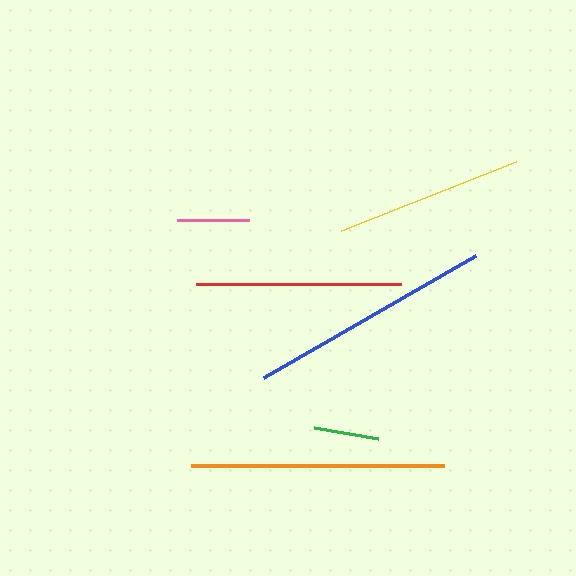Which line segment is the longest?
The orange line is the longest at approximately 252 pixels.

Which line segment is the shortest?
The green line is the shortest at approximately 65 pixels.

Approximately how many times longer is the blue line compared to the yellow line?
The blue line is approximately 1.3 times the length of the yellow line.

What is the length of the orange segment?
The orange segment is approximately 252 pixels long.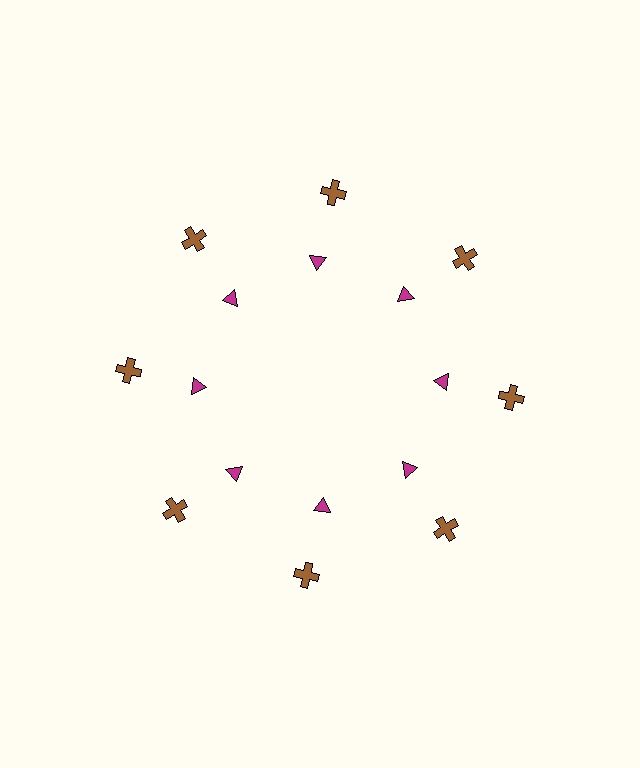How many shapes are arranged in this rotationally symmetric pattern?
There are 16 shapes, arranged in 8 groups of 2.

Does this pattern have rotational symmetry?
Yes, this pattern has 8-fold rotational symmetry. It looks the same after rotating 45 degrees around the center.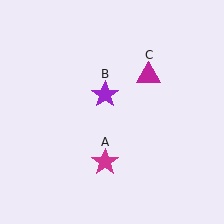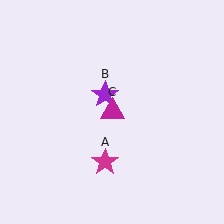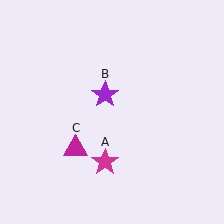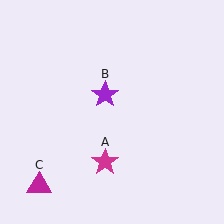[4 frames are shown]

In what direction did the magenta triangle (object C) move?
The magenta triangle (object C) moved down and to the left.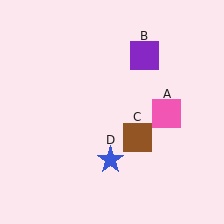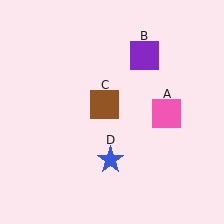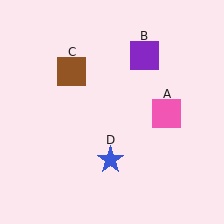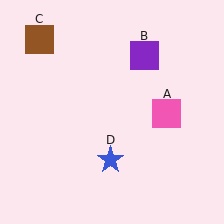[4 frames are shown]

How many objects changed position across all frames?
1 object changed position: brown square (object C).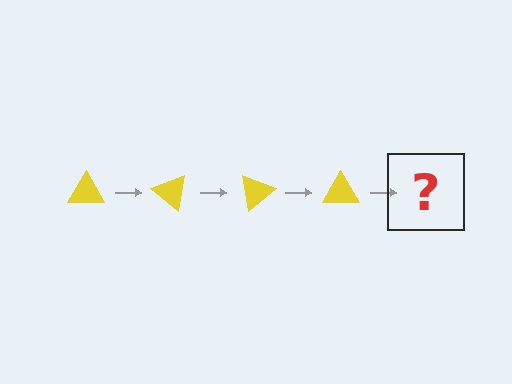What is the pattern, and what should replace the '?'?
The pattern is that the triangle rotates 40 degrees each step. The '?' should be a yellow triangle rotated 160 degrees.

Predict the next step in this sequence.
The next step is a yellow triangle rotated 160 degrees.